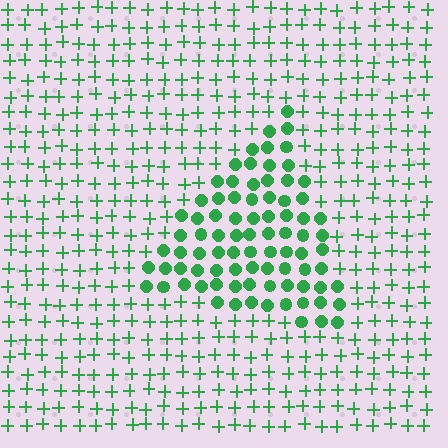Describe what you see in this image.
The image is filled with small green elements arranged in a uniform grid. A triangle-shaped region contains circles, while the surrounding area contains plus signs. The boundary is defined purely by the change in element shape.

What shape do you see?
I see a triangle.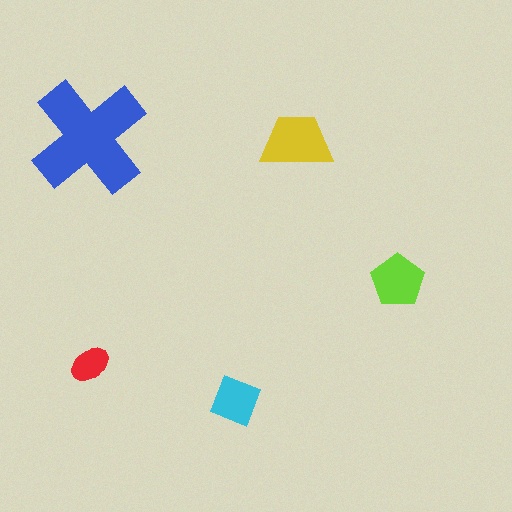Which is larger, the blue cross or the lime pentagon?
The blue cross.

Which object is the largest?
The blue cross.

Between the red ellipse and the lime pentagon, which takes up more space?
The lime pentagon.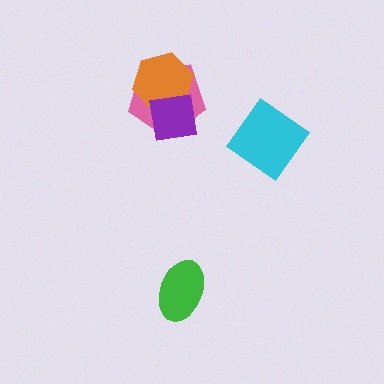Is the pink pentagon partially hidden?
Yes, it is partially covered by another shape.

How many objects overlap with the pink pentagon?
2 objects overlap with the pink pentagon.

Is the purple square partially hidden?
No, no other shape covers it.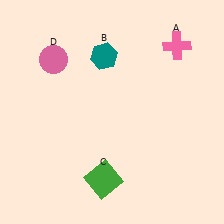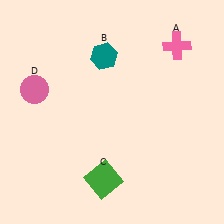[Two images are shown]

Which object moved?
The pink circle (D) moved down.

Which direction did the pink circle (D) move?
The pink circle (D) moved down.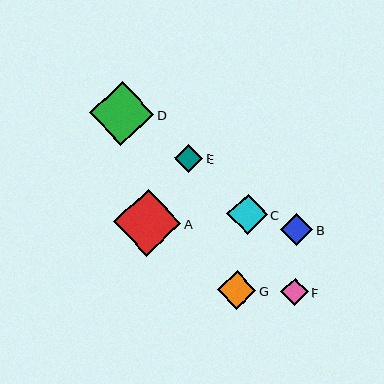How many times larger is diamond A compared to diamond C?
Diamond A is approximately 1.7 times the size of diamond C.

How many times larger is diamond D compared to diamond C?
Diamond D is approximately 1.6 times the size of diamond C.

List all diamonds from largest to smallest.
From largest to smallest: A, D, C, G, B, E, F.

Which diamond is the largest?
Diamond A is the largest with a size of approximately 67 pixels.